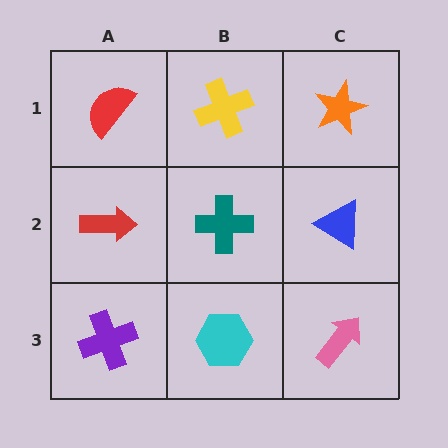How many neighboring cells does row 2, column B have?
4.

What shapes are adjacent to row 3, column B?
A teal cross (row 2, column B), a purple cross (row 3, column A), a pink arrow (row 3, column C).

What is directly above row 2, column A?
A red semicircle.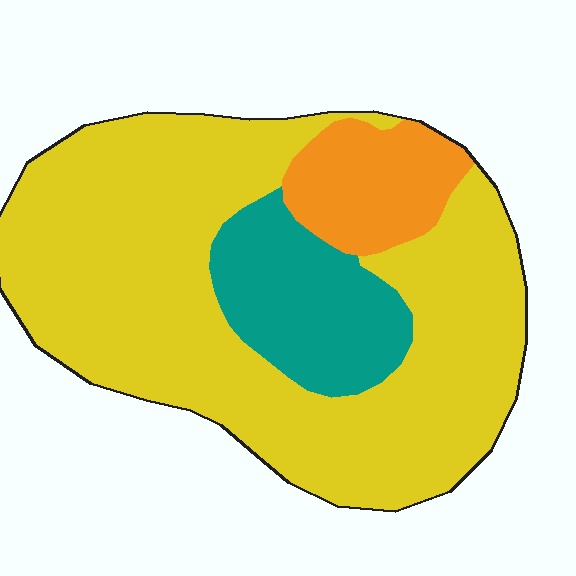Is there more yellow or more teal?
Yellow.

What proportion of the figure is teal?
Teal takes up about one sixth (1/6) of the figure.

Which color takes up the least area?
Orange, at roughly 10%.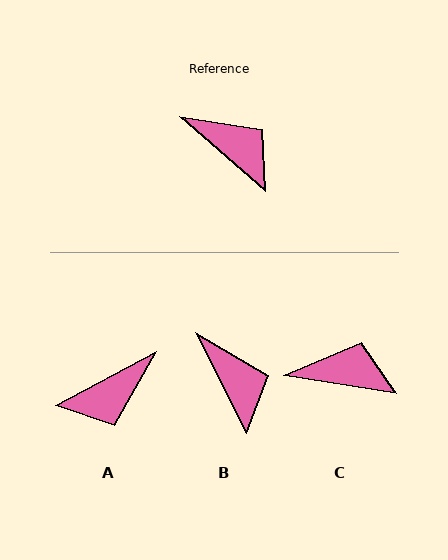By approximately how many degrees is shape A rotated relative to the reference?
Approximately 111 degrees clockwise.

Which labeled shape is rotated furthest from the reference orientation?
A, about 111 degrees away.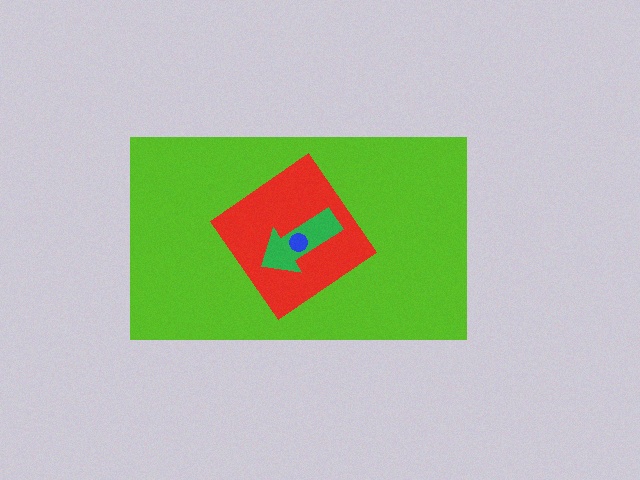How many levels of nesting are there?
4.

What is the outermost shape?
The lime rectangle.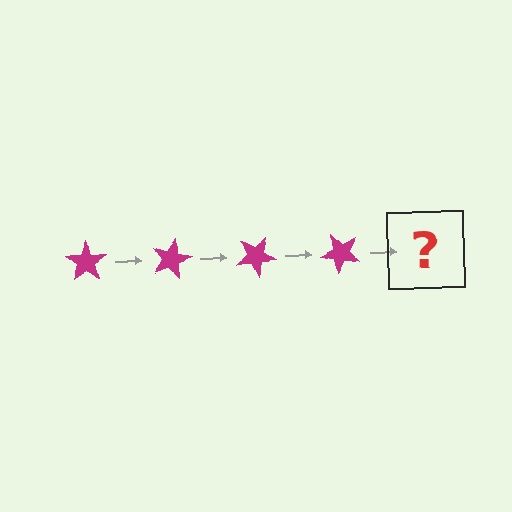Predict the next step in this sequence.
The next step is a magenta star rotated 60 degrees.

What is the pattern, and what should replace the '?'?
The pattern is that the star rotates 15 degrees each step. The '?' should be a magenta star rotated 60 degrees.